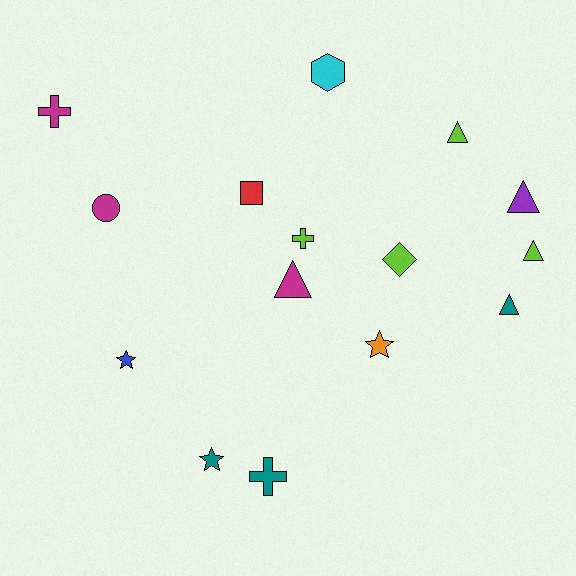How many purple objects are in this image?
There is 1 purple object.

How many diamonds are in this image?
There is 1 diamond.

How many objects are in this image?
There are 15 objects.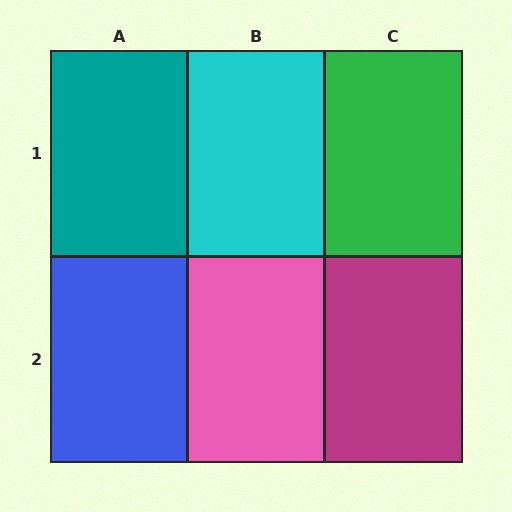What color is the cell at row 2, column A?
Blue.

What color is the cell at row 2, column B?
Pink.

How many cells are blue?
1 cell is blue.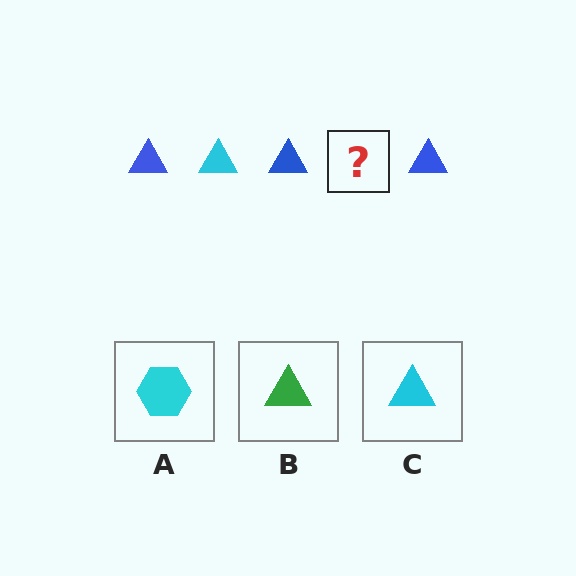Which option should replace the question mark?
Option C.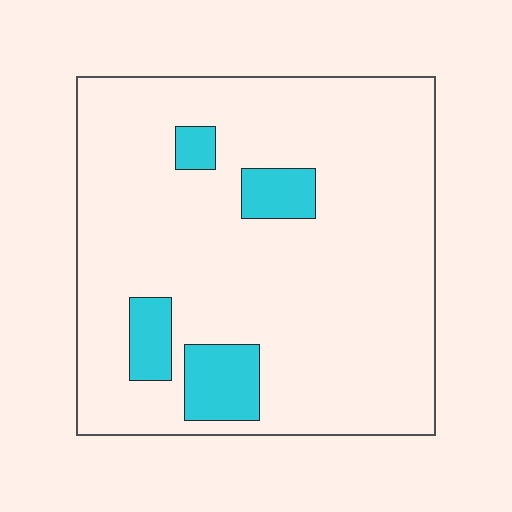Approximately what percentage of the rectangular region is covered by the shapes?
Approximately 10%.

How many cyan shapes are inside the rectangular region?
4.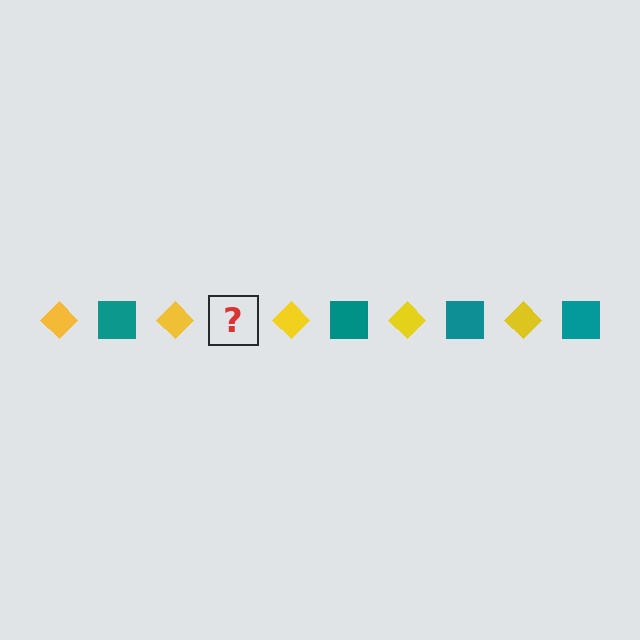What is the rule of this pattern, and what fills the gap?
The rule is that the pattern alternates between yellow diamond and teal square. The gap should be filled with a teal square.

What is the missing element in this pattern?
The missing element is a teal square.